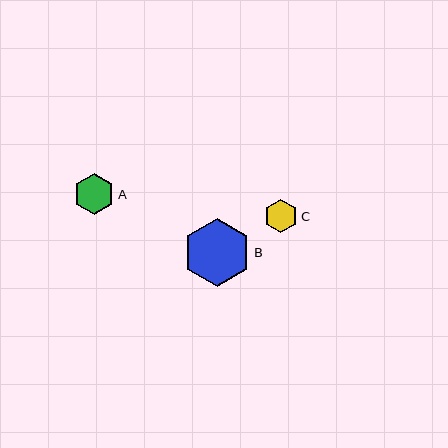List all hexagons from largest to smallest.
From largest to smallest: B, A, C.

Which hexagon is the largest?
Hexagon B is the largest with a size of approximately 68 pixels.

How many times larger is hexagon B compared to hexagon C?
Hexagon B is approximately 2.0 times the size of hexagon C.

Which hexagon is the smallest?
Hexagon C is the smallest with a size of approximately 34 pixels.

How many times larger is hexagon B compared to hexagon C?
Hexagon B is approximately 2.0 times the size of hexagon C.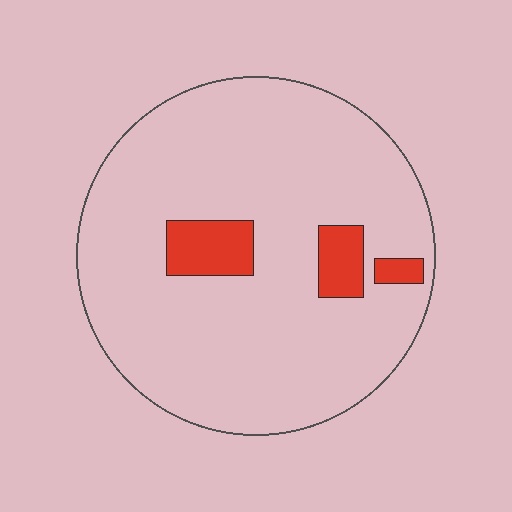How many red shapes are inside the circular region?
3.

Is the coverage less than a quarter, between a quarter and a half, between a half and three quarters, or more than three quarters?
Less than a quarter.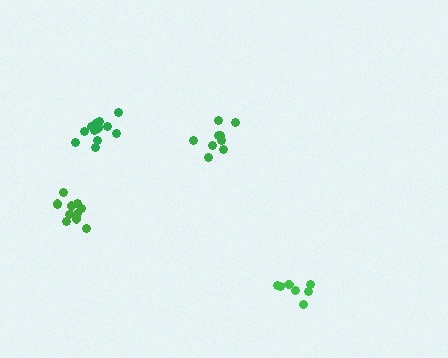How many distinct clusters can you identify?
There are 4 distinct clusters.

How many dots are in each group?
Group 1: 9 dots, Group 2: 11 dots, Group 3: 7 dots, Group 4: 13 dots (40 total).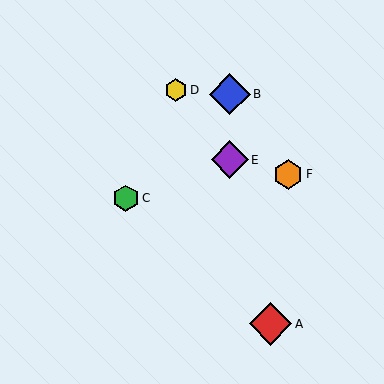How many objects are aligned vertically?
2 objects (B, E) are aligned vertically.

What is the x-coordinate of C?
Object C is at x≈126.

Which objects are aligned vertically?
Objects B, E are aligned vertically.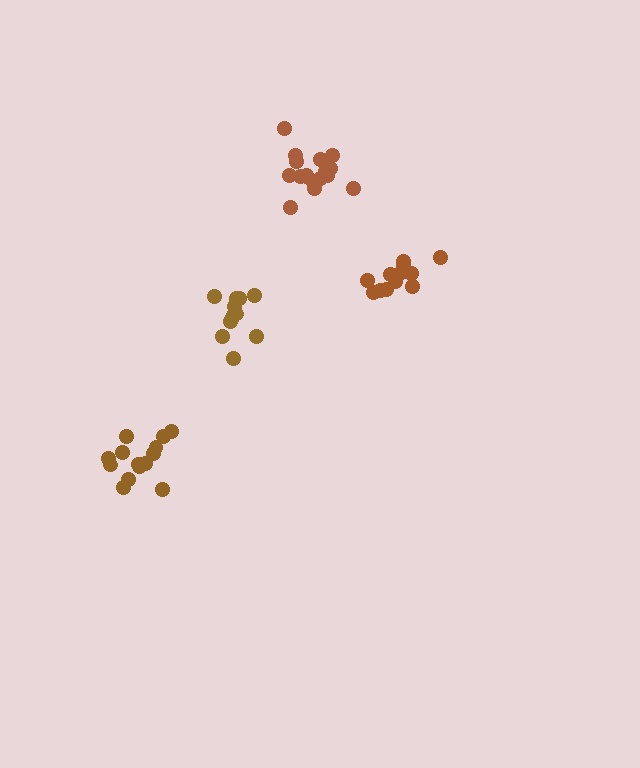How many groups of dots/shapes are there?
There are 4 groups.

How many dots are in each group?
Group 1: 12 dots, Group 2: 14 dots, Group 3: 12 dots, Group 4: 17 dots (55 total).